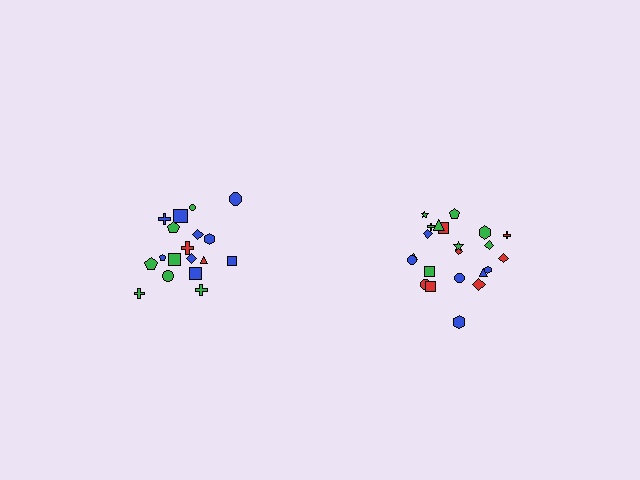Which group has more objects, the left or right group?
The right group.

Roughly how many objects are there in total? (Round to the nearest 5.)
Roughly 40 objects in total.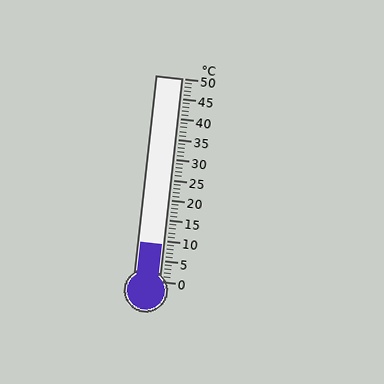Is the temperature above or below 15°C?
The temperature is below 15°C.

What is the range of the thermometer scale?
The thermometer scale ranges from 0°C to 50°C.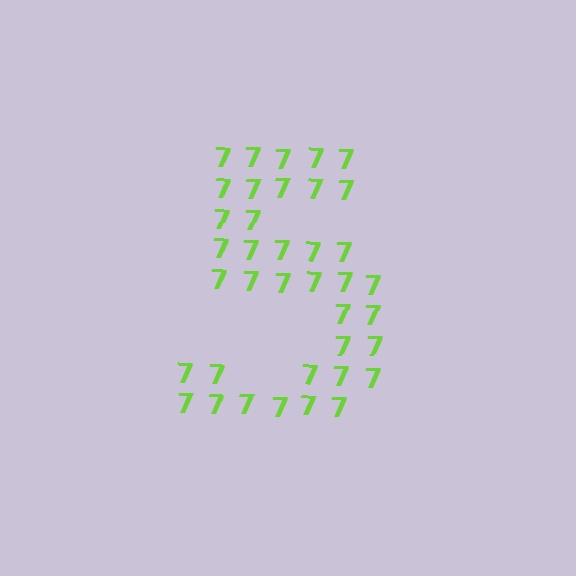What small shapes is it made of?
It is made of small digit 7's.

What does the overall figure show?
The overall figure shows the digit 5.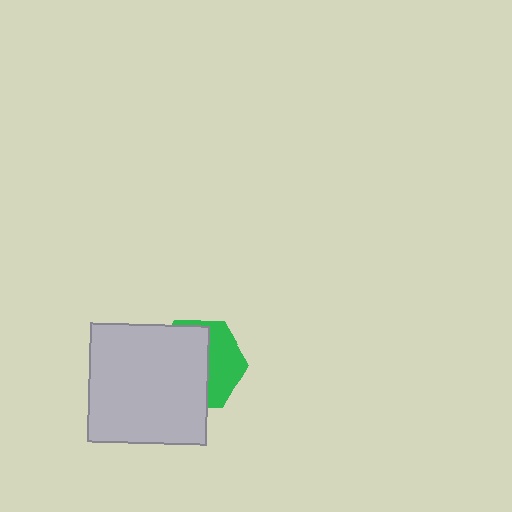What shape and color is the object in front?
The object in front is a light gray square.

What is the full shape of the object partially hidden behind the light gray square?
The partially hidden object is a green hexagon.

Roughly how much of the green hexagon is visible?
A small part of it is visible (roughly 40%).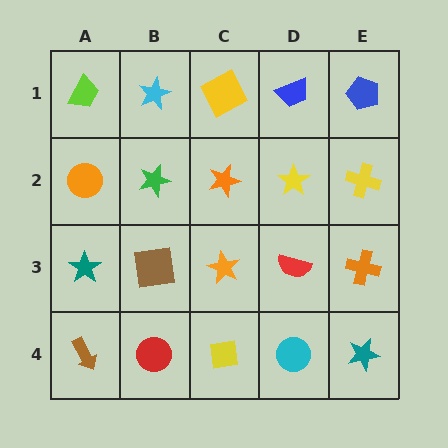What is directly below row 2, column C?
An orange star.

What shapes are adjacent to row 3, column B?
A green star (row 2, column B), a red circle (row 4, column B), a teal star (row 3, column A), an orange star (row 3, column C).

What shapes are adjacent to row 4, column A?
A teal star (row 3, column A), a red circle (row 4, column B).